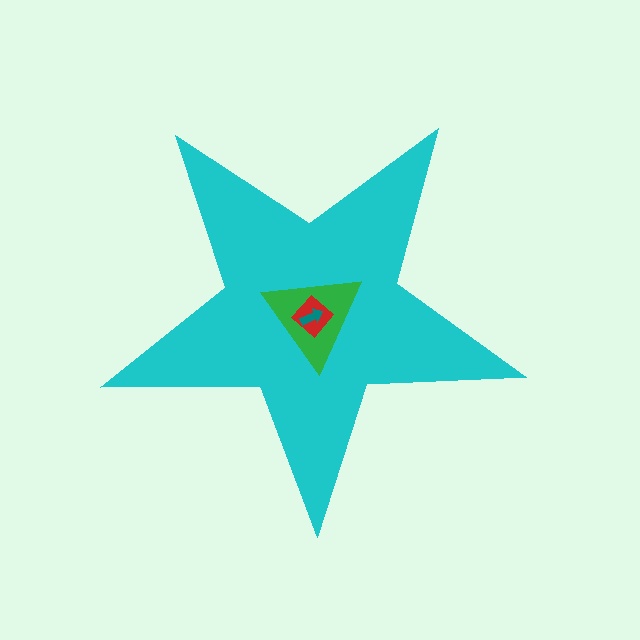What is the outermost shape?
The cyan star.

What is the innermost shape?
The teal arrow.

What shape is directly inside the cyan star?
The green triangle.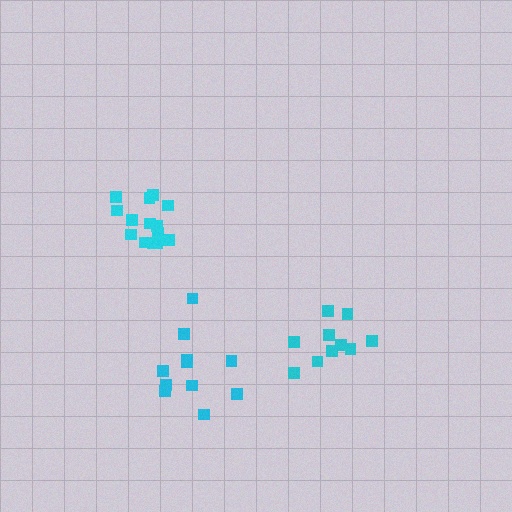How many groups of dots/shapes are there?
There are 3 groups.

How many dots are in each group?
Group 1: 14 dots, Group 2: 10 dots, Group 3: 11 dots (35 total).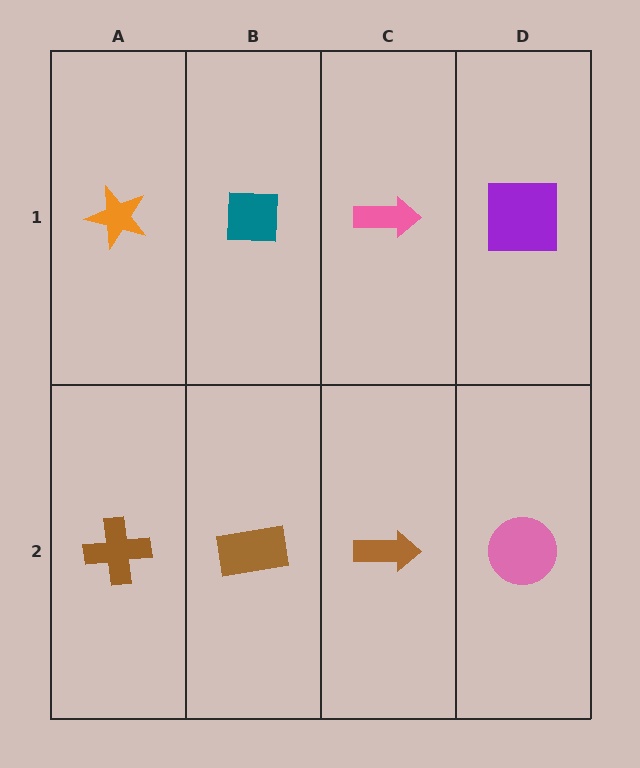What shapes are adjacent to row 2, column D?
A purple square (row 1, column D), a brown arrow (row 2, column C).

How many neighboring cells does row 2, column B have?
3.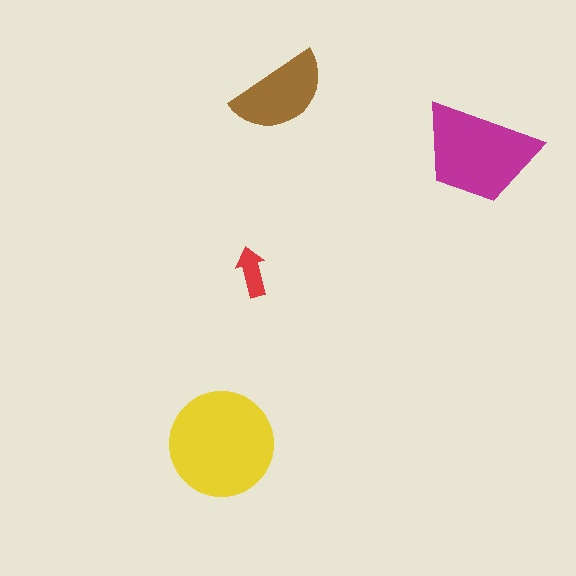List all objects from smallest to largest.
The red arrow, the brown semicircle, the magenta trapezoid, the yellow circle.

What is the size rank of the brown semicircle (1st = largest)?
3rd.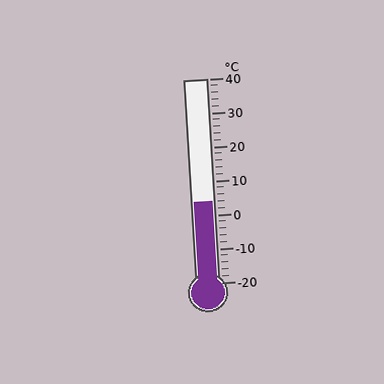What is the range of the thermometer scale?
The thermometer scale ranges from -20°C to 40°C.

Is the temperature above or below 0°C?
The temperature is above 0°C.